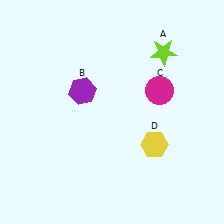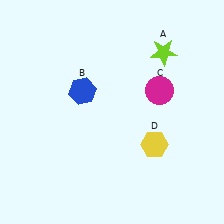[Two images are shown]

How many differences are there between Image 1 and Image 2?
There is 1 difference between the two images.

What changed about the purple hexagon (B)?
In Image 1, B is purple. In Image 2, it changed to blue.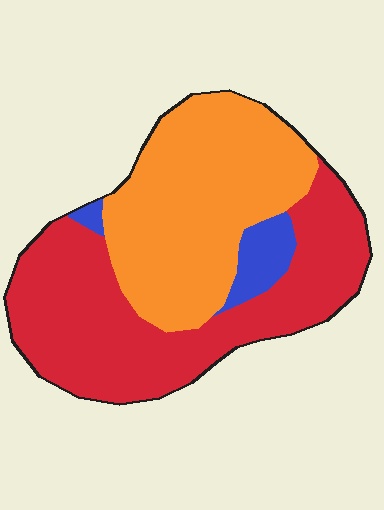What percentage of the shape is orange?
Orange covers about 45% of the shape.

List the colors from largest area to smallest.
From largest to smallest: red, orange, blue.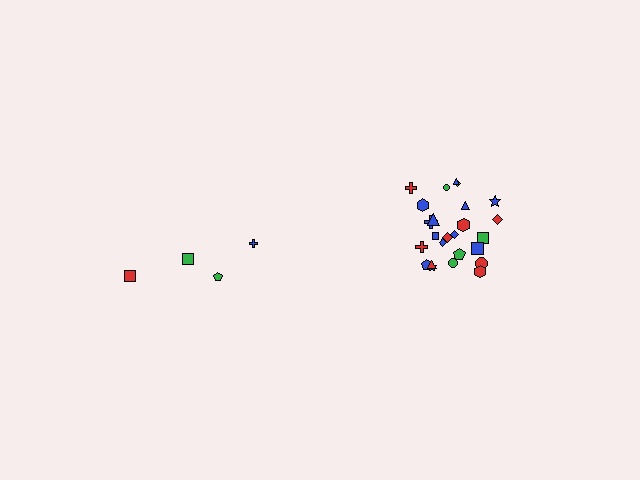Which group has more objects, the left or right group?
The right group.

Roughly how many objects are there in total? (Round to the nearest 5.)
Roughly 30 objects in total.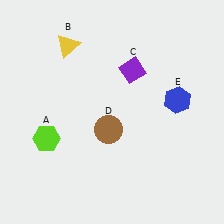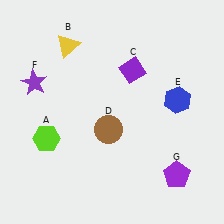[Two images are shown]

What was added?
A purple star (F), a purple pentagon (G) were added in Image 2.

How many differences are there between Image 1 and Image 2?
There are 2 differences between the two images.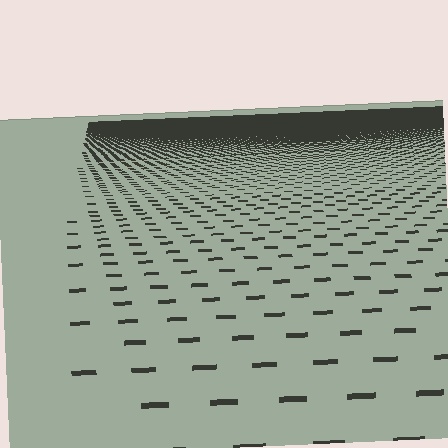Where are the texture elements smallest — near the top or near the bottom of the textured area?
Near the top.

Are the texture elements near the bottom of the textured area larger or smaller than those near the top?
Larger. Near the bottom, elements are closer to the viewer and appear at a bigger on-screen size.